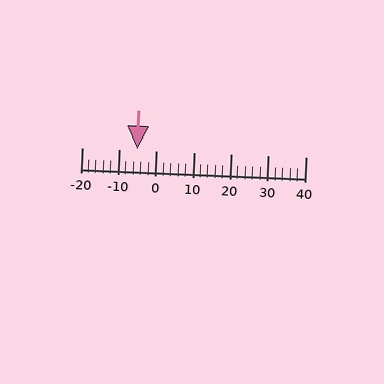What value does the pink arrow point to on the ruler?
The pink arrow points to approximately -5.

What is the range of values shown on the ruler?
The ruler shows values from -20 to 40.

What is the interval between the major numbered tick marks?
The major tick marks are spaced 10 units apart.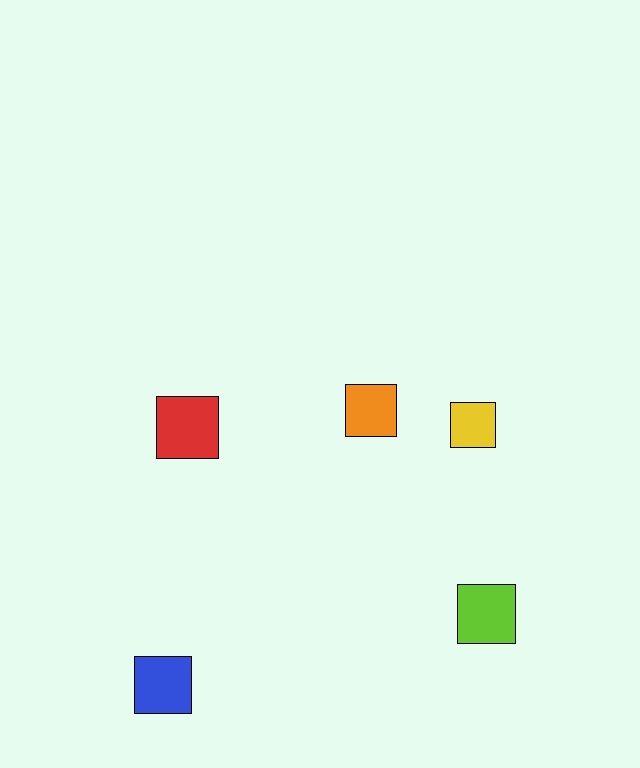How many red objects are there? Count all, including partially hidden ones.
There is 1 red object.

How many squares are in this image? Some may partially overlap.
There are 5 squares.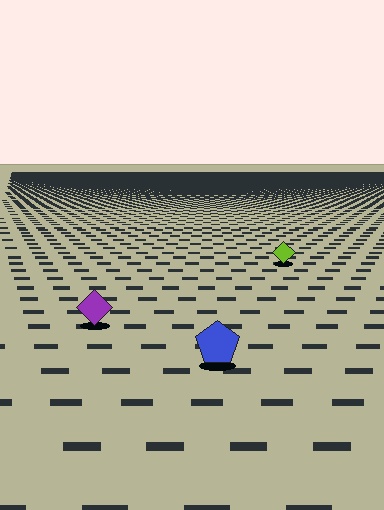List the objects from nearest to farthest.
From nearest to farthest: the blue pentagon, the purple diamond, the lime diamond.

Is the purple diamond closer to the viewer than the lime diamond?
Yes. The purple diamond is closer — you can tell from the texture gradient: the ground texture is coarser near it.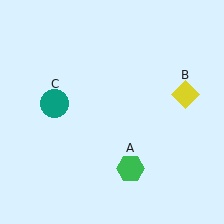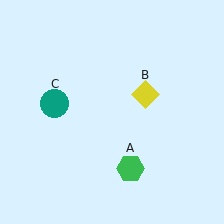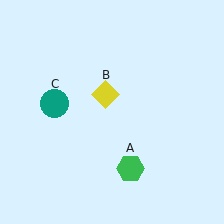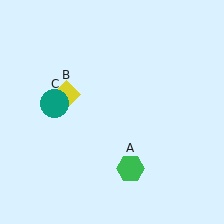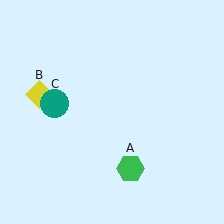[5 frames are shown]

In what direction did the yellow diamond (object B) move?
The yellow diamond (object B) moved left.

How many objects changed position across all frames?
1 object changed position: yellow diamond (object B).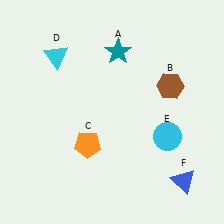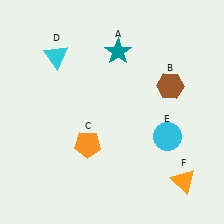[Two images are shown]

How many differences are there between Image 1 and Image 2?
There is 1 difference between the two images.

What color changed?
The triangle (F) changed from blue in Image 1 to orange in Image 2.